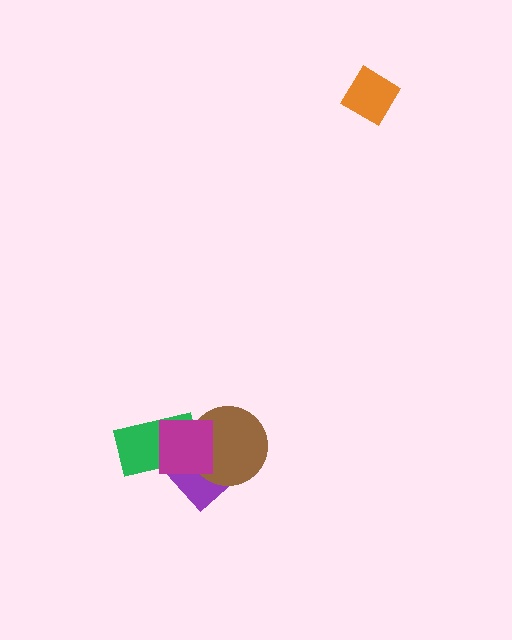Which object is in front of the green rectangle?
The magenta square is in front of the green rectangle.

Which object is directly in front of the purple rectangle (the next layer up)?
The brown circle is directly in front of the purple rectangle.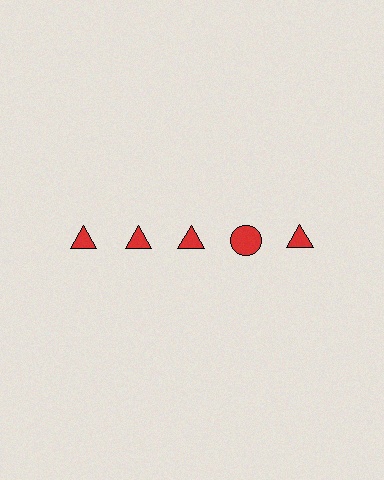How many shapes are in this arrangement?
There are 5 shapes arranged in a grid pattern.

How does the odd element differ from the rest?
It has a different shape: circle instead of triangle.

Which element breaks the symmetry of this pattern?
The red circle in the top row, second from right column breaks the symmetry. All other shapes are red triangles.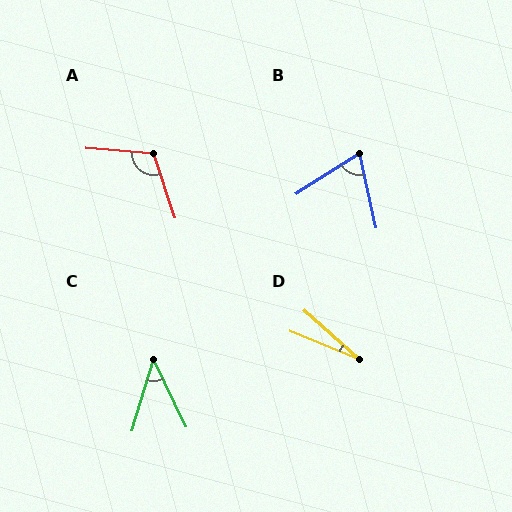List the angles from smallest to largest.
D (19°), C (42°), B (69°), A (113°).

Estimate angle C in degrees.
Approximately 42 degrees.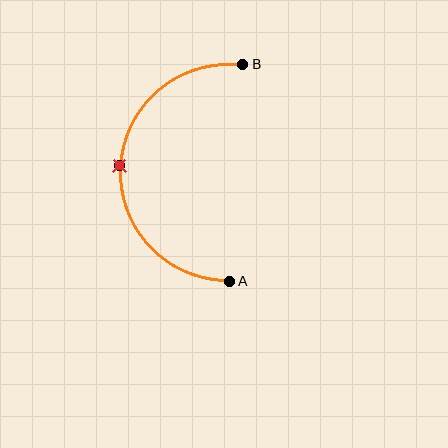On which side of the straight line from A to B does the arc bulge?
The arc bulges to the left of the straight line connecting A and B.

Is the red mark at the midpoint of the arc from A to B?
Yes. The red mark lies on the arc at equal arc-length from both A and B — it is the arc midpoint.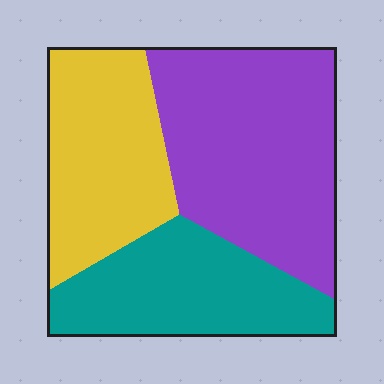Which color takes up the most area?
Purple, at roughly 45%.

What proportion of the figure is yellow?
Yellow takes up between a quarter and a half of the figure.